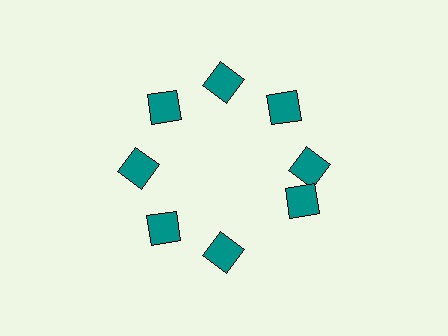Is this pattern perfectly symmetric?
No. The 8 teal diamonds are arranged in a ring, but one element near the 4 o'clock position is rotated out of alignment along the ring, breaking the 8-fold rotational symmetry.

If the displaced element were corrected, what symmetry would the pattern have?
It would have 8-fold rotational symmetry — the pattern would map onto itself every 45 degrees.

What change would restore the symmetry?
The symmetry would be restored by rotating it back into even spacing with its neighbors so that all 8 diamonds sit at equal angles and equal distance from the center.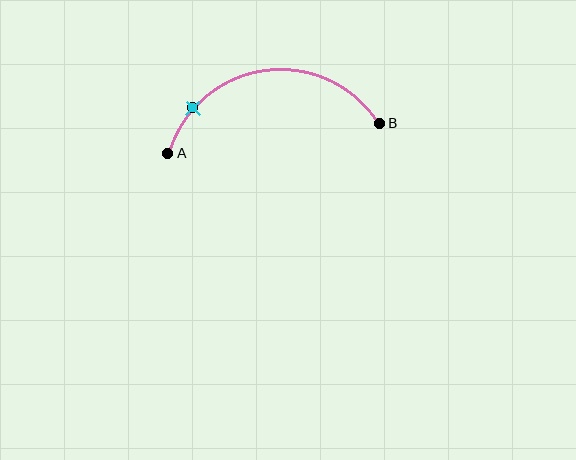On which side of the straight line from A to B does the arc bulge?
The arc bulges above the straight line connecting A and B.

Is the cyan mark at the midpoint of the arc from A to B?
No. The cyan mark lies on the arc but is closer to endpoint A. The arc midpoint would be at the point on the curve equidistant along the arc from both A and B.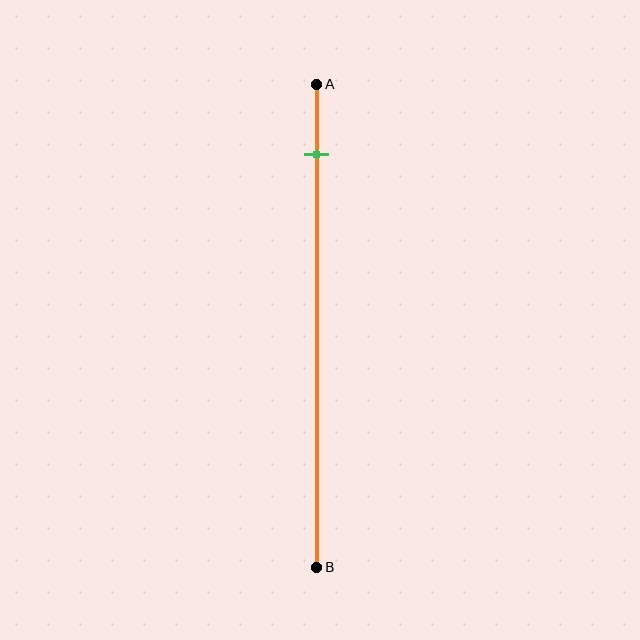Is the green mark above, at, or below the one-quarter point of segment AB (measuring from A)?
The green mark is above the one-quarter point of segment AB.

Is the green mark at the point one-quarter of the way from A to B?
No, the mark is at about 15% from A, not at the 25% one-quarter point.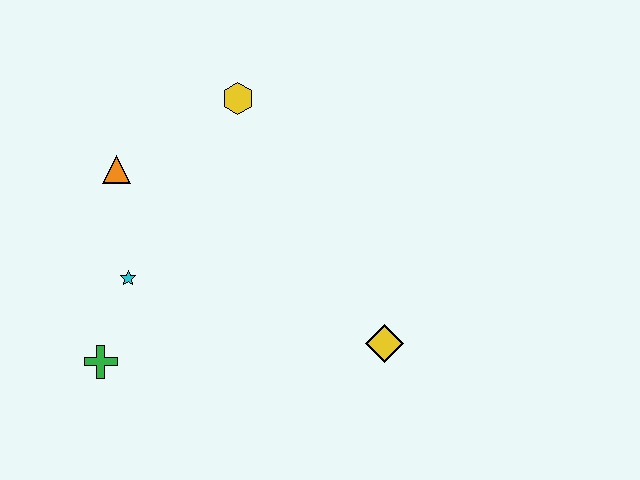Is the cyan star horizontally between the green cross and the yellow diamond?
Yes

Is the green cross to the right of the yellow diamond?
No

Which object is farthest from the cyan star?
The yellow diamond is farthest from the cyan star.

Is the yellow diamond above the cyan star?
No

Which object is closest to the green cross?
The cyan star is closest to the green cross.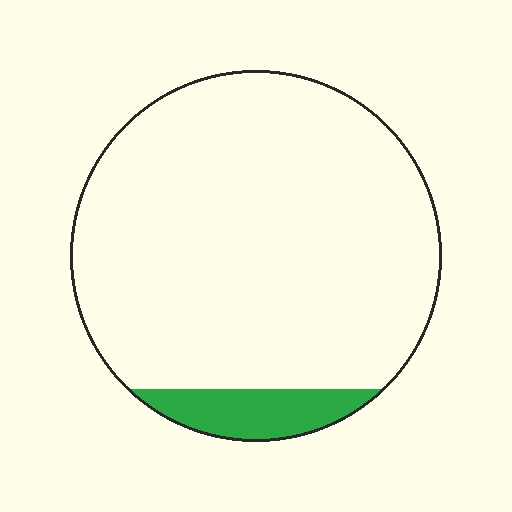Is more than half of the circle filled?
No.